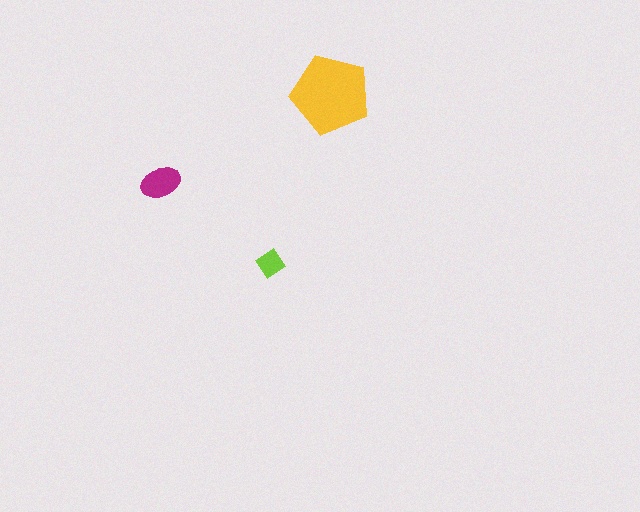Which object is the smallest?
The lime diamond.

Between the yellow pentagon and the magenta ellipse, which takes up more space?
The yellow pentagon.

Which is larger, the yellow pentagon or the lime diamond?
The yellow pentagon.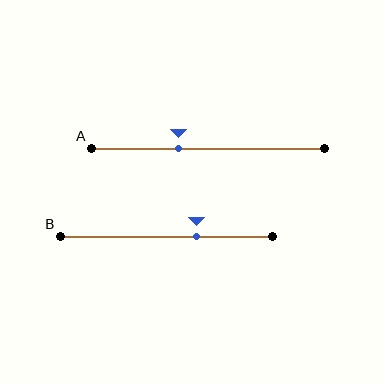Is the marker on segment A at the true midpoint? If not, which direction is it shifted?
No, the marker on segment A is shifted to the left by about 13% of the segment length.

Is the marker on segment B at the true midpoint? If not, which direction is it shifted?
No, the marker on segment B is shifted to the right by about 14% of the segment length.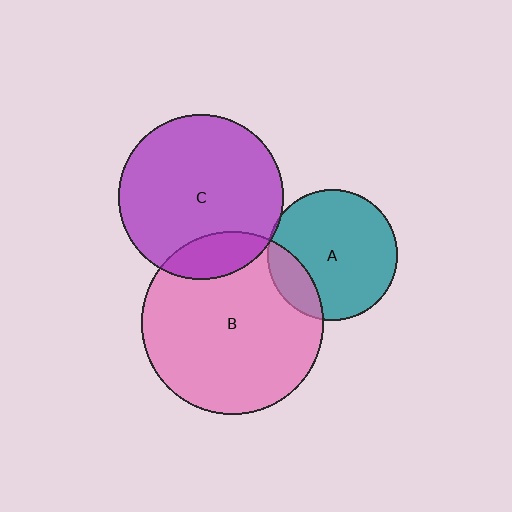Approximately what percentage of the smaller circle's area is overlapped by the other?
Approximately 20%.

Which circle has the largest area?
Circle B (pink).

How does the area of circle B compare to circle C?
Approximately 1.2 times.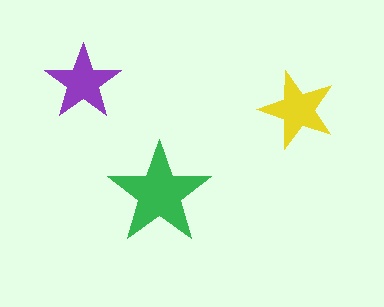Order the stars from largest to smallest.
the green one, the yellow one, the purple one.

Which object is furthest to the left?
The purple star is leftmost.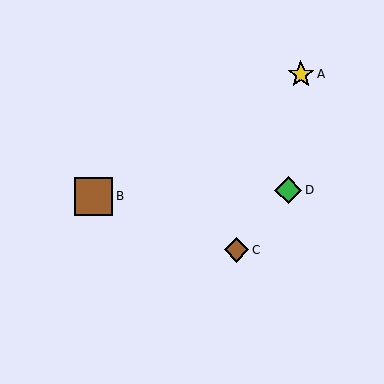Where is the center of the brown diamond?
The center of the brown diamond is at (237, 250).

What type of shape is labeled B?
Shape B is a brown square.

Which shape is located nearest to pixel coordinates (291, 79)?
The yellow star (labeled A) at (301, 74) is nearest to that location.